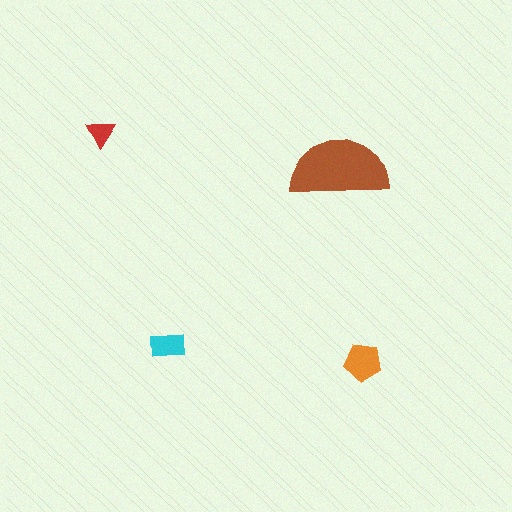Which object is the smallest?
The red triangle.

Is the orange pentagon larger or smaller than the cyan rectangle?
Larger.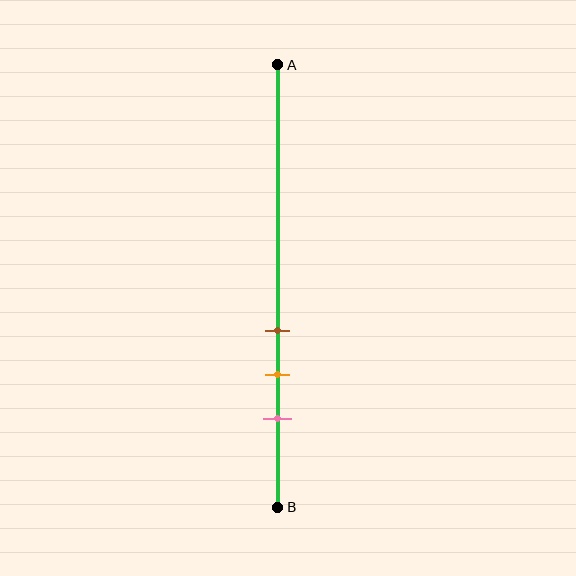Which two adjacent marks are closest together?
The brown and orange marks are the closest adjacent pair.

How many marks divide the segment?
There are 3 marks dividing the segment.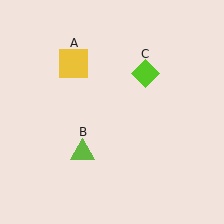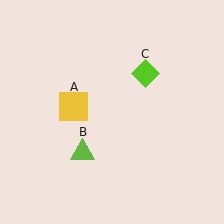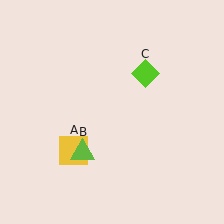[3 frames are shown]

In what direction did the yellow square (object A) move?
The yellow square (object A) moved down.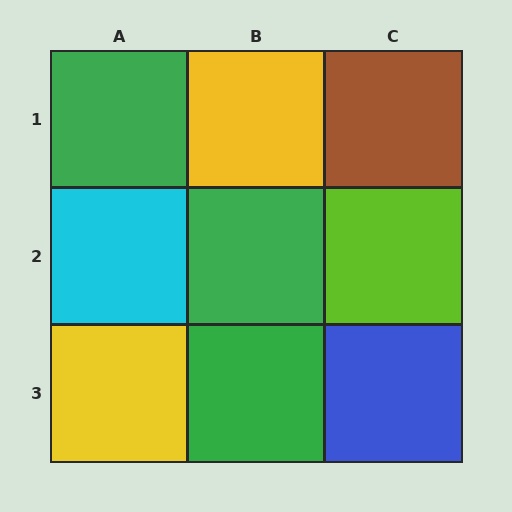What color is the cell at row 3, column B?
Green.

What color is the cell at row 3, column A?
Yellow.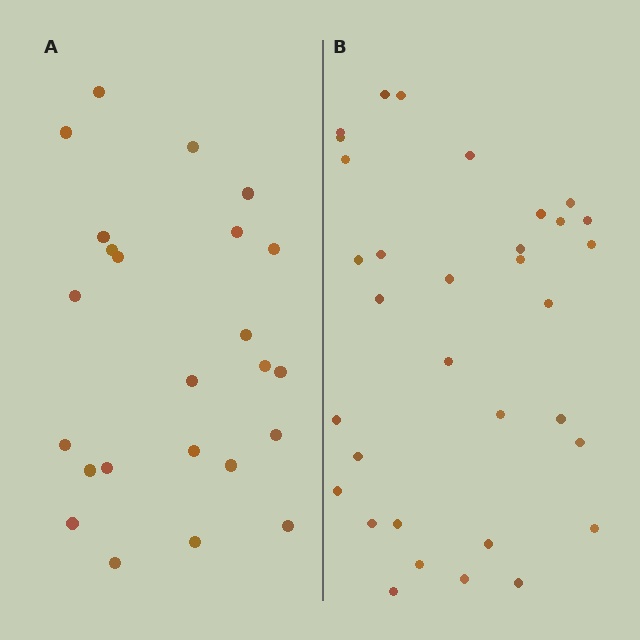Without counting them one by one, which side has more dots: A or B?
Region B (the right region) has more dots.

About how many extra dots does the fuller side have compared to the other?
Region B has roughly 8 or so more dots than region A.